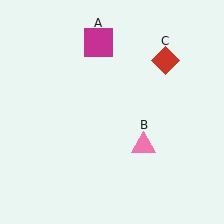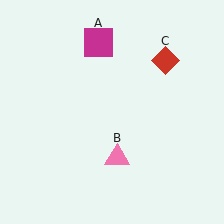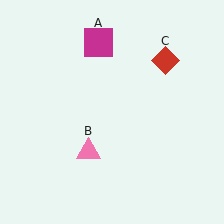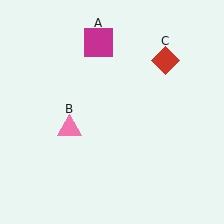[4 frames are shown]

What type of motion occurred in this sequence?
The pink triangle (object B) rotated clockwise around the center of the scene.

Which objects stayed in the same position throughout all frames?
Magenta square (object A) and red diamond (object C) remained stationary.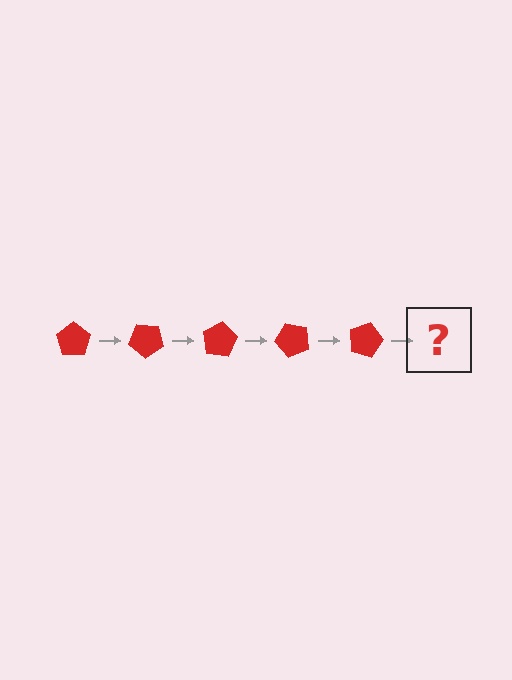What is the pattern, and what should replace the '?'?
The pattern is that the pentagon rotates 40 degrees each step. The '?' should be a red pentagon rotated 200 degrees.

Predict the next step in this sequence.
The next step is a red pentagon rotated 200 degrees.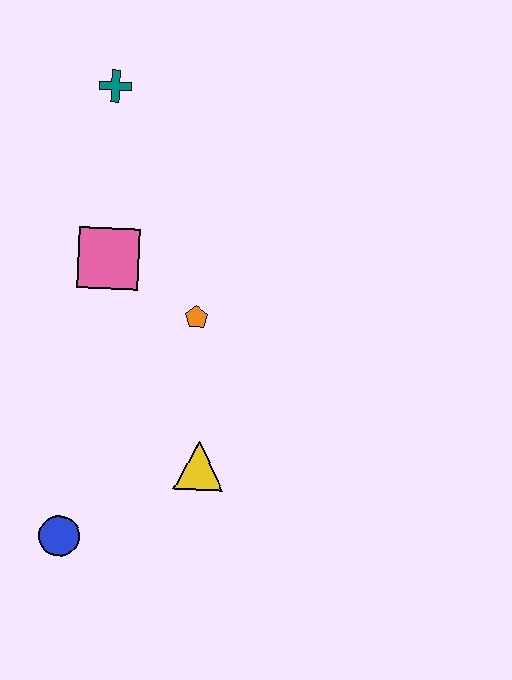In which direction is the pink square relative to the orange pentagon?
The pink square is to the left of the orange pentagon.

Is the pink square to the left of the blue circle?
No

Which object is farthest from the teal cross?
The blue circle is farthest from the teal cross.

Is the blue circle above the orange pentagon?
No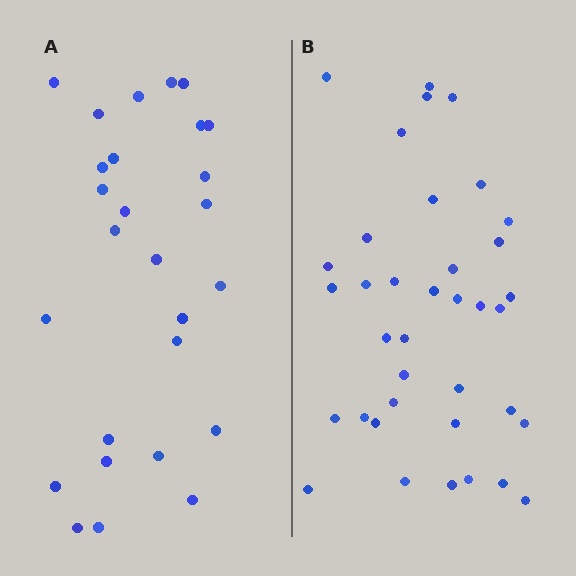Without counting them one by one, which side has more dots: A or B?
Region B (the right region) has more dots.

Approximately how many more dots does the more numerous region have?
Region B has roughly 10 or so more dots than region A.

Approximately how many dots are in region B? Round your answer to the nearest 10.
About 40 dots. (The exact count is 37, which rounds to 40.)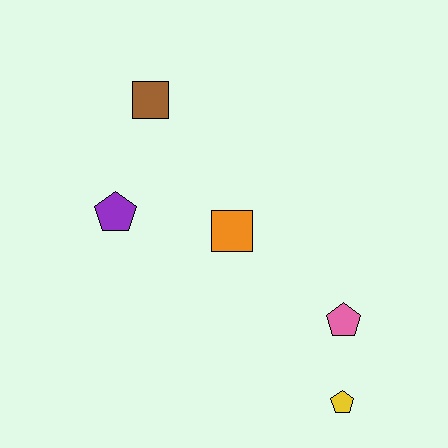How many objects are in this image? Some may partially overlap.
There are 5 objects.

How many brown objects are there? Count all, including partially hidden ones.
There is 1 brown object.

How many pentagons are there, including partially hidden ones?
There are 3 pentagons.